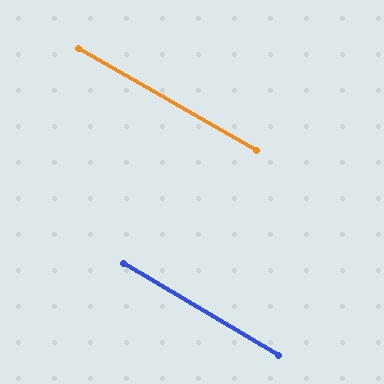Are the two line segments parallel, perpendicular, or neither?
Parallel — their directions differ by only 1.0°.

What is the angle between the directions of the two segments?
Approximately 1 degree.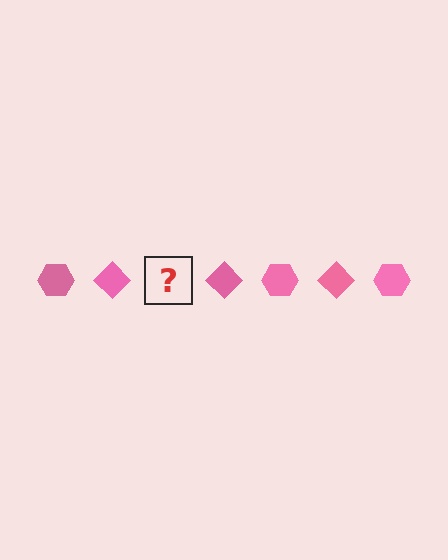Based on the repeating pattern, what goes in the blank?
The blank should be a pink hexagon.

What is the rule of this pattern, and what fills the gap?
The rule is that the pattern cycles through hexagon, diamond shapes in pink. The gap should be filled with a pink hexagon.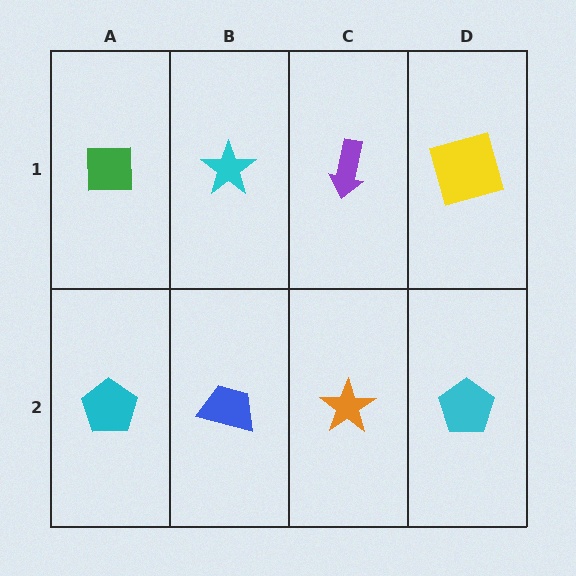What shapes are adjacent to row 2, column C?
A purple arrow (row 1, column C), a blue trapezoid (row 2, column B), a cyan pentagon (row 2, column D).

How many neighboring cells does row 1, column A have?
2.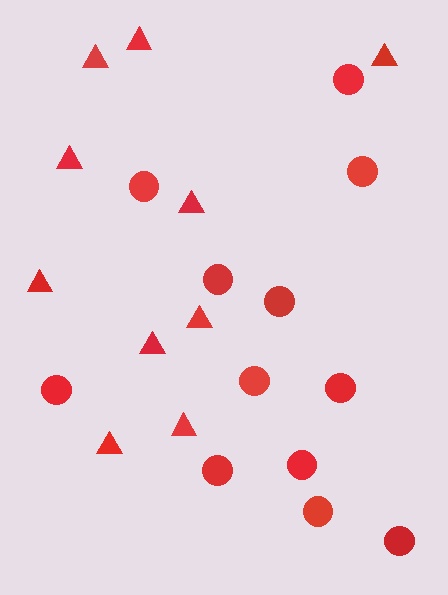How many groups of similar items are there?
There are 2 groups: one group of circles (12) and one group of triangles (10).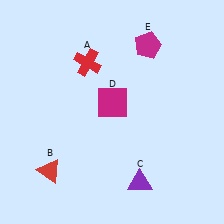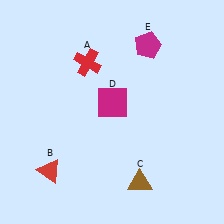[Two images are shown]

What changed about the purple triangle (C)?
In Image 1, C is purple. In Image 2, it changed to brown.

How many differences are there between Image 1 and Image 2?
There is 1 difference between the two images.